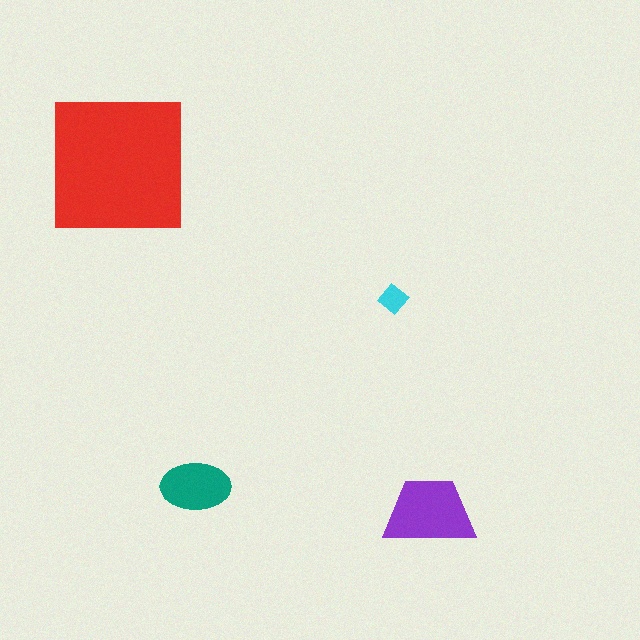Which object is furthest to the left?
The red square is leftmost.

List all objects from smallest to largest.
The cyan diamond, the teal ellipse, the purple trapezoid, the red square.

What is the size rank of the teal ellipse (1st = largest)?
3rd.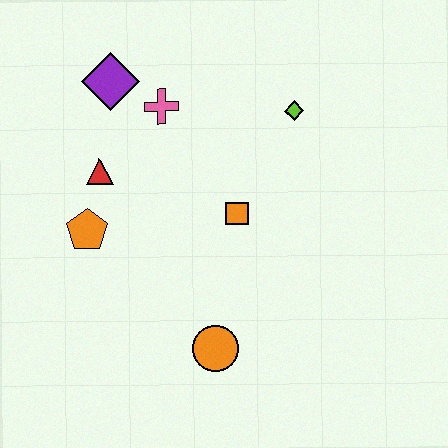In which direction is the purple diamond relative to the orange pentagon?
The purple diamond is above the orange pentagon.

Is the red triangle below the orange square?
No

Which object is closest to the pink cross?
The purple diamond is closest to the pink cross.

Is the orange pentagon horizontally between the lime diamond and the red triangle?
No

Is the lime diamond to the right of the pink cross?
Yes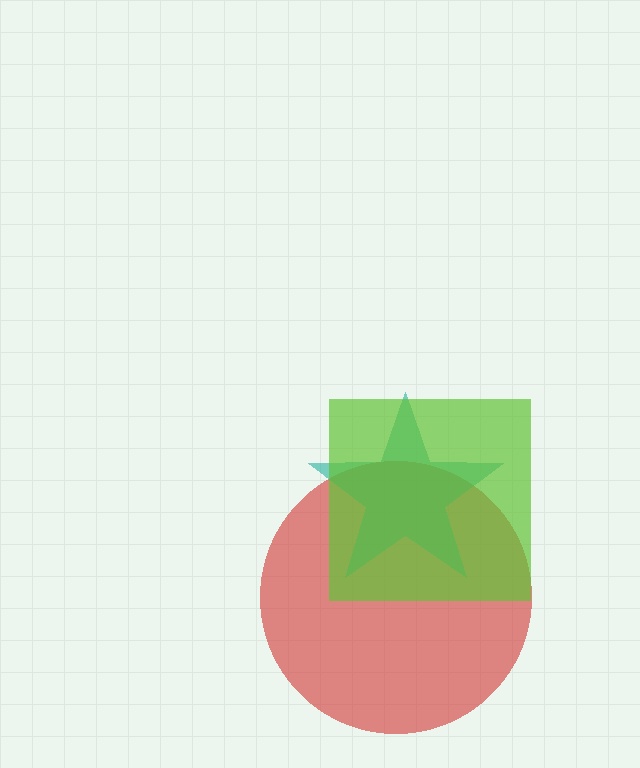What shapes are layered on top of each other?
The layered shapes are: a red circle, a teal star, a lime square.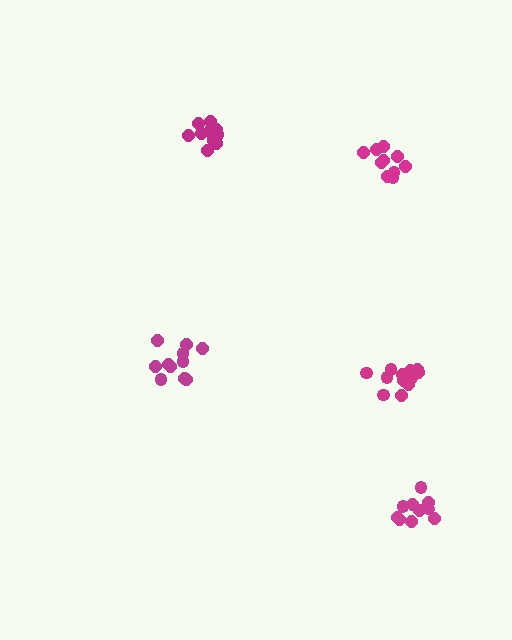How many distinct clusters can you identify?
There are 5 distinct clusters.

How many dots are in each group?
Group 1: 12 dots, Group 2: 11 dots, Group 3: 12 dots, Group 4: 10 dots, Group 5: 10 dots (55 total).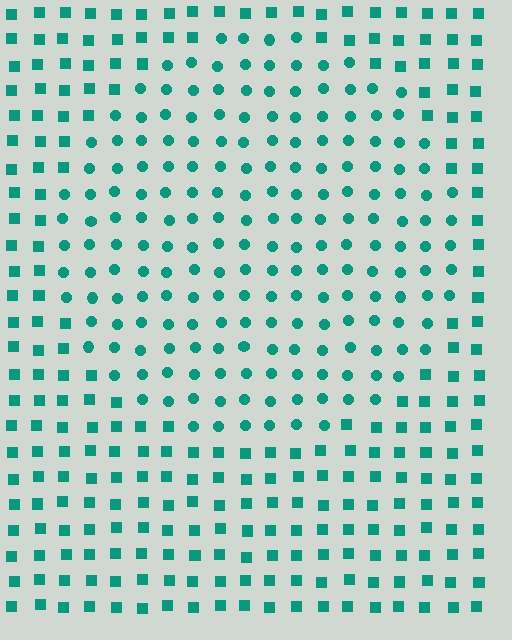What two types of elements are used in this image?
The image uses circles inside the circle region and squares outside it.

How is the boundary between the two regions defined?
The boundary is defined by a change in element shape: circles inside vs. squares outside. All elements share the same color and spacing.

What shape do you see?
I see a circle.